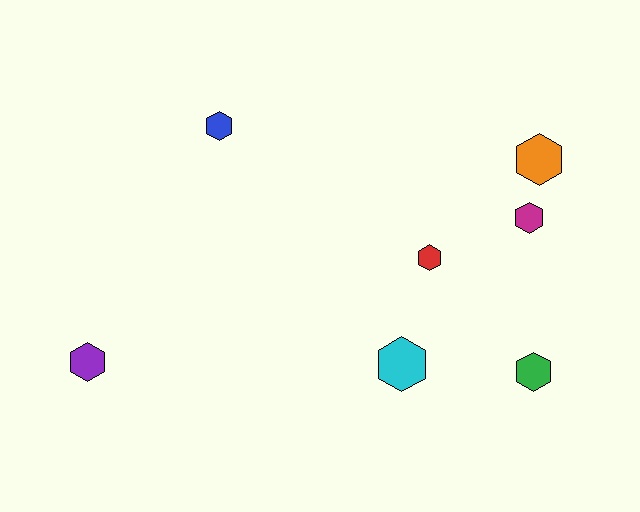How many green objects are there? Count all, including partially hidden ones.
There is 1 green object.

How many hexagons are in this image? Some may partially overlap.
There are 7 hexagons.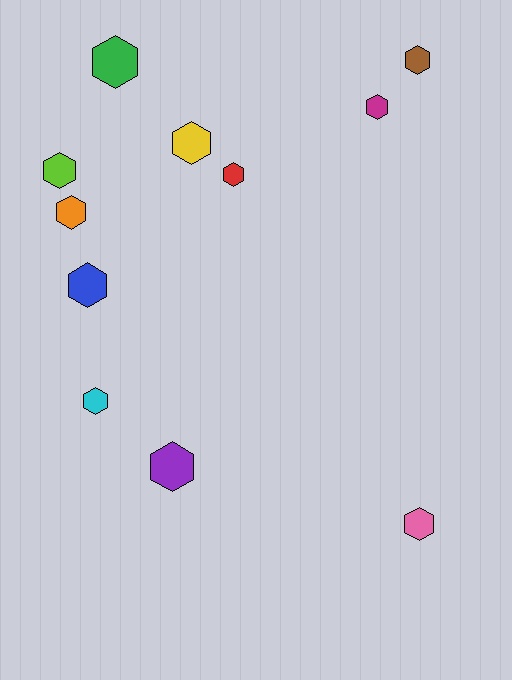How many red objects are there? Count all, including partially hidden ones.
There is 1 red object.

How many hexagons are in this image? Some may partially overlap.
There are 11 hexagons.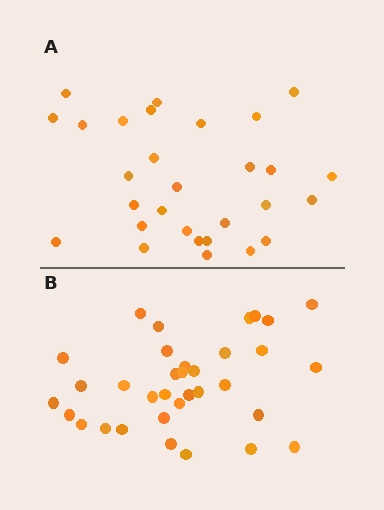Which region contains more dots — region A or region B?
Region B (the bottom region) has more dots.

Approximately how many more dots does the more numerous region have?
Region B has about 5 more dots than region A.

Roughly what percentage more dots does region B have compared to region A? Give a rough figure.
About 15% more.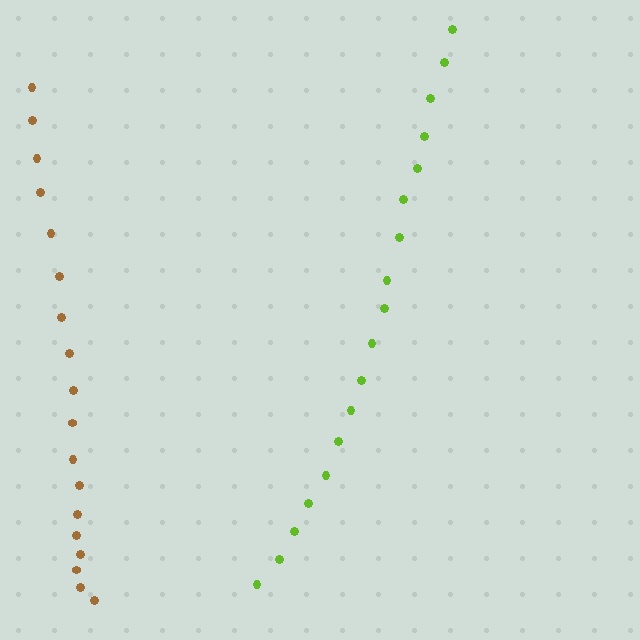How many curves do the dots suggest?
There are 2 distinct paths.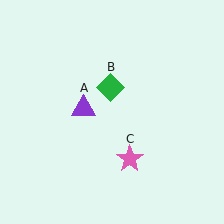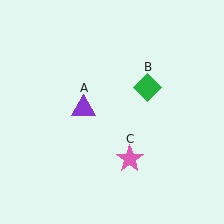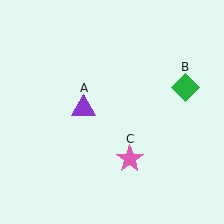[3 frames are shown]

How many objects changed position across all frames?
1 object changed position: green diamond (object B).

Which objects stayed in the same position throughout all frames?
Purple triangle (object A) and pink star (object C) remained stationary.